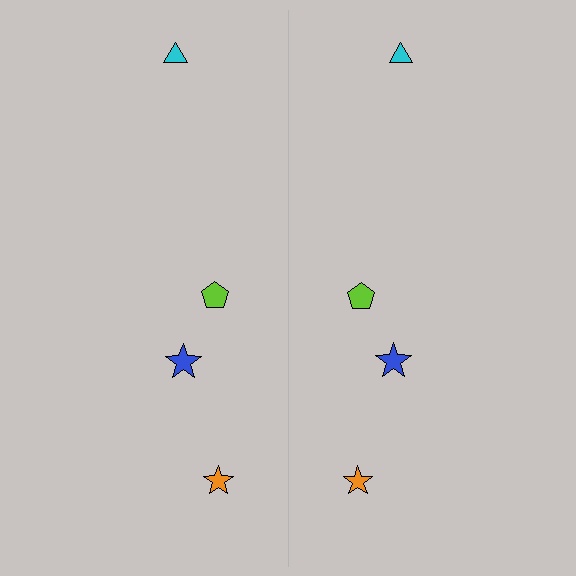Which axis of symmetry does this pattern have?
The pattern has a vertical axis of symmetry running through the center of the image.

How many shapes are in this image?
There are 8 shapes in this image.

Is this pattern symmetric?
Yes, this pattern has bilateral (reflection) symmetry.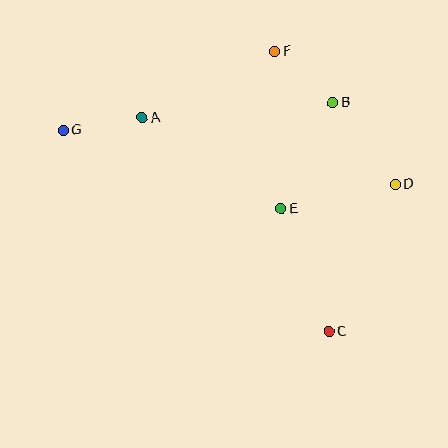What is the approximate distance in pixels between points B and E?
The distance between B and E is approximately 118 pixels.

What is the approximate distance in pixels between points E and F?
The distance between E and F is approximately 157 pixels.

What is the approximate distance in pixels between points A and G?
The distance between A and G is approximately 80 pixels.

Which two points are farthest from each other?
Points D and G are farthest from each other.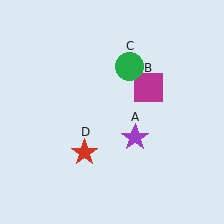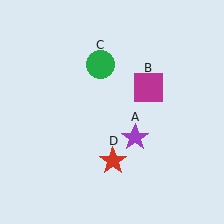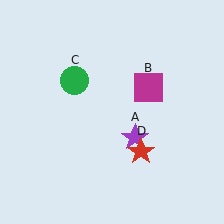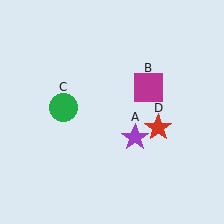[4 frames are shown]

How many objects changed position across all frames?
2 objects changed position: green circle (object C), red star (object D).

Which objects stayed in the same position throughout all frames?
Purple star (object A) and magenta square (object B) remained stationary.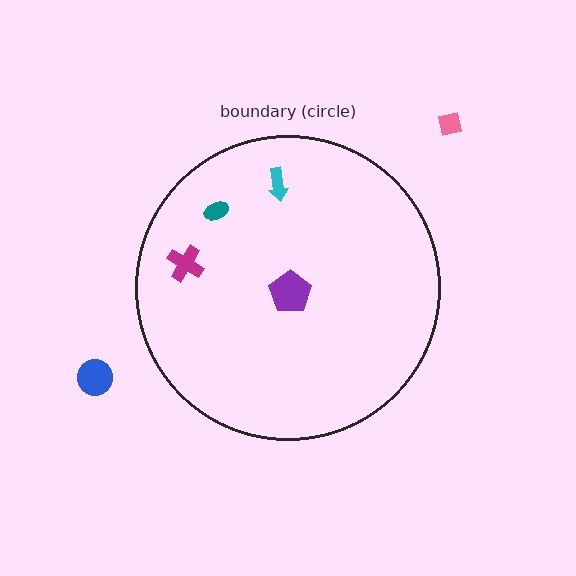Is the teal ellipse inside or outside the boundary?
Inside.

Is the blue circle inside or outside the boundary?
Outside.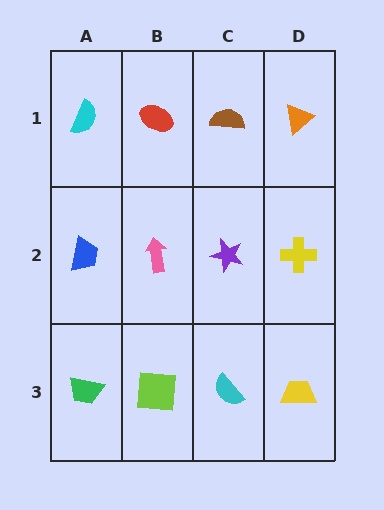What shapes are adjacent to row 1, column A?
A blue trapezoid (row 2, column A), a red ellipse (row 1, column B).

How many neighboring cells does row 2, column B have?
4.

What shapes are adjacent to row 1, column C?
A purple star (row 2, column C), a red ellipse (row 1, column B), an orange triangle (row 1, column D).